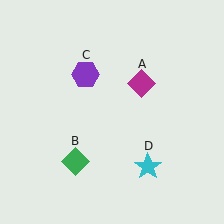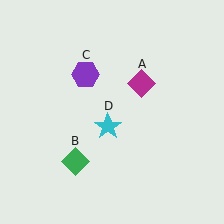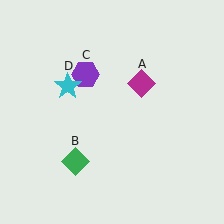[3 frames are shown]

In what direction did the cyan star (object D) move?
The cyan star (object D) moved up and to the left.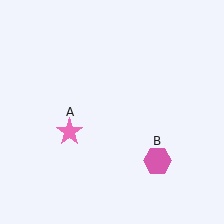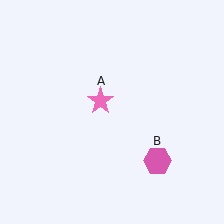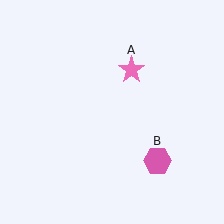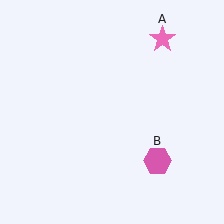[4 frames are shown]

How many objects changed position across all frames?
1 object changed position: pink star (object A).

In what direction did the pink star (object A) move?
The pink star (object A) moved up and to the right.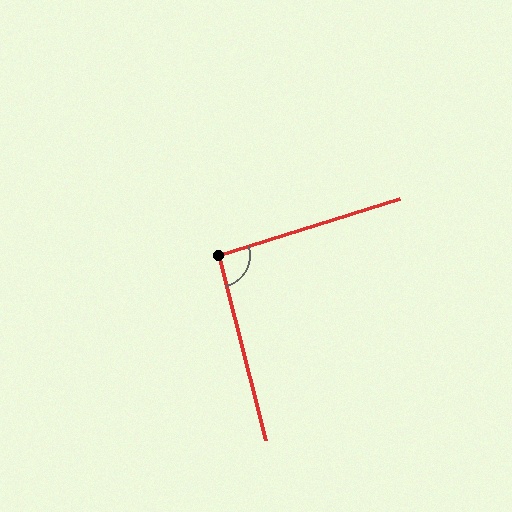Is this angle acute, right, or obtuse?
It is approximately a right angle.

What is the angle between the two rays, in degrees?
Approximately 93 degrees.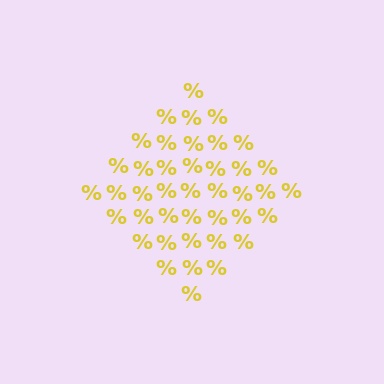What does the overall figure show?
The overall figure shows a diamond.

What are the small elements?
The small elements are percent signs.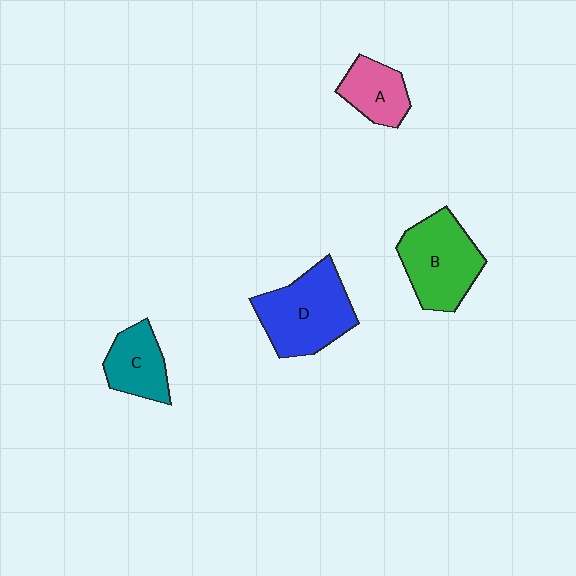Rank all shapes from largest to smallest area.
From largest to smallest: D (blue), B (green), C (teal), A (pink).